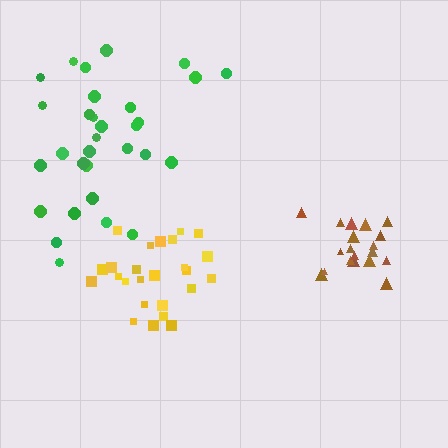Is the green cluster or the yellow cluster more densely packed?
Yellow.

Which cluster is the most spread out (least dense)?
Green.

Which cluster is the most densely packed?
Brown.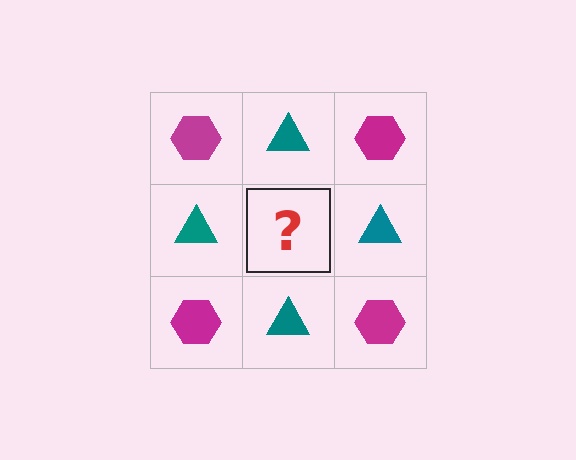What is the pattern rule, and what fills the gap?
The rule is that it alternates magenta hexagon and teal triangle in a checkerboard pattern. The gap should be filled with a magenta hexagon.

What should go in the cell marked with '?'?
The missing cell should contain a magenta hexagon.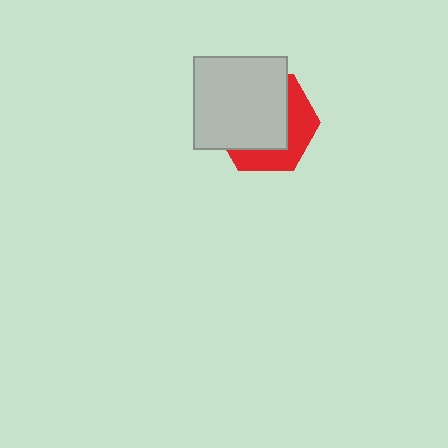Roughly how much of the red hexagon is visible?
A small part of it is visible (roughly 39%).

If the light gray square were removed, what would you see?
You would see the complete red hexagon.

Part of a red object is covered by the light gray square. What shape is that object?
It is a hexagon.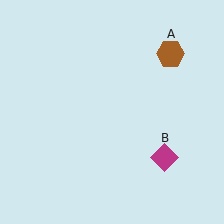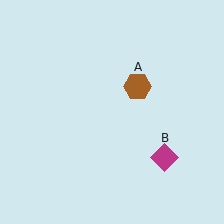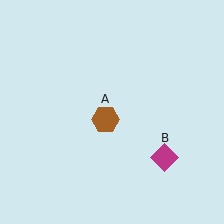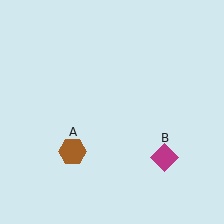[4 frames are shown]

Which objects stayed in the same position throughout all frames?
Magenta diamond (object B) remained stationary.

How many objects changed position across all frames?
1 object changed position: brown hexagon (object A).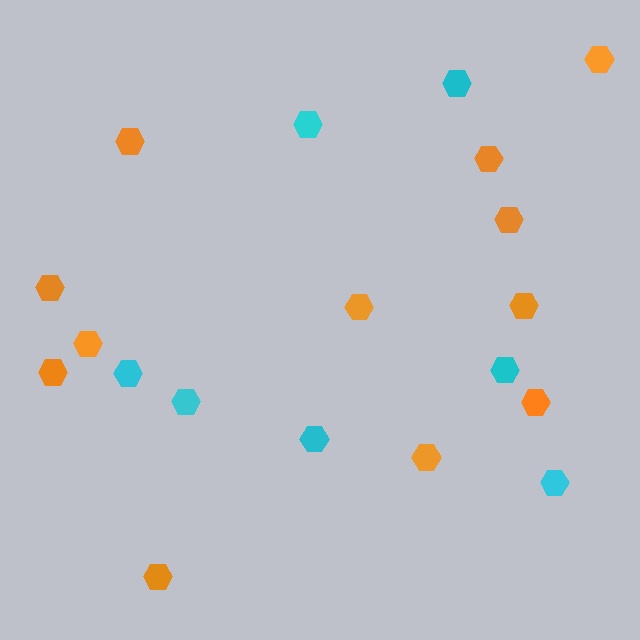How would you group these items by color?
There are 2 groups: one group of orange hexagons (12) and one group of cyan hexagons (7).